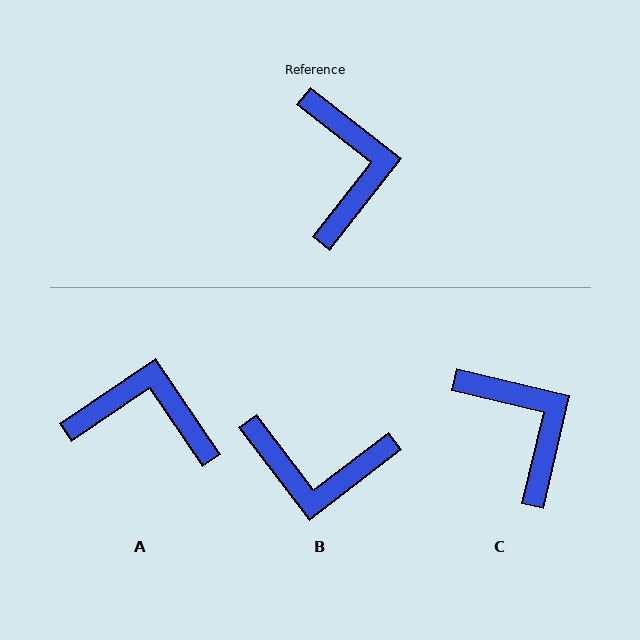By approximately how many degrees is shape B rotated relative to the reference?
Approximately 105 degrees clockwise.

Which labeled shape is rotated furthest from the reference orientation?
B, about 105 degrees away.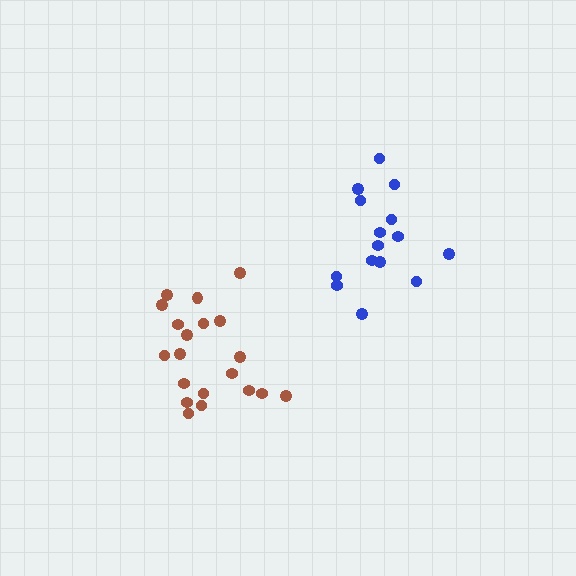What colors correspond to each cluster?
The clusters are colored: blue, brown.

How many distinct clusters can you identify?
There are 2 distinct clusters.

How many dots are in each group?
Group 1: 15 dots, Group 2: 20 dots (35 total).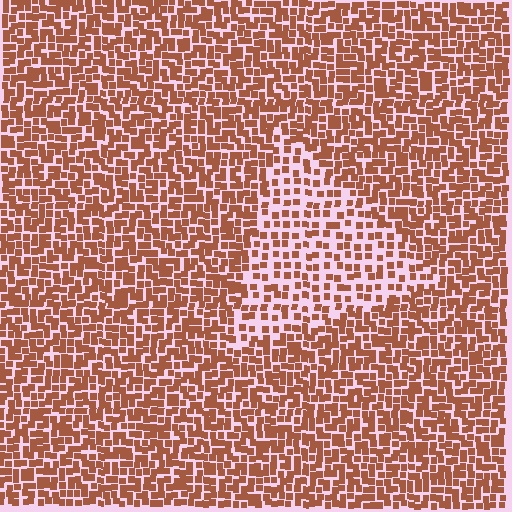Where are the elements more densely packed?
The elements are more densely packed outside the triangle boundary.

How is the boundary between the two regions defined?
The boundary is defined by a change in element density (approximately 1.9x ratio). All elements are the same color, size, and shape.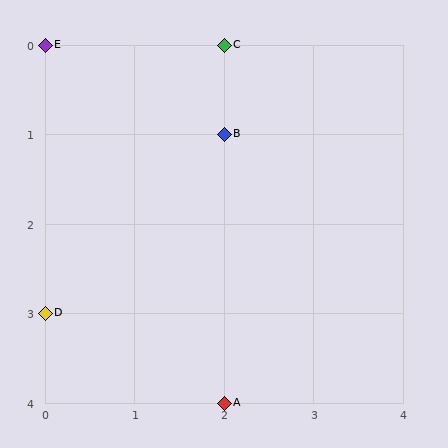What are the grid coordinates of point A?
Point A is at grid coordinates (2, 4).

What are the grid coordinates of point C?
Point C is at grid coordinates (2, 0).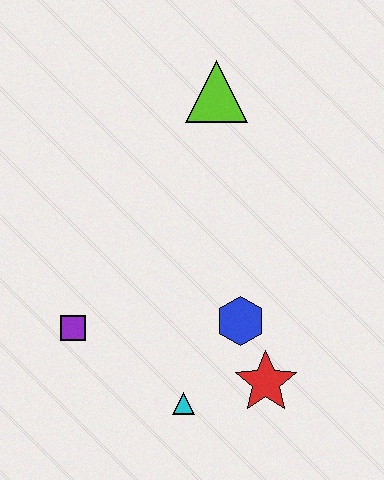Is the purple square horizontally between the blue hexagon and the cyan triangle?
No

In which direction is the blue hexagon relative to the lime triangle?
The blue hexagon is below the lime triangle.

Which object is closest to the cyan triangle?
The red star is closest to the cyan triangle.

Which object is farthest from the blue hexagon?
The lime triangle is farthest from the blue hexagon.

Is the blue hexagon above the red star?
Yes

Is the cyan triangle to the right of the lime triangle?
No